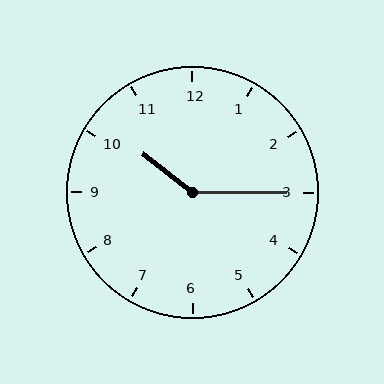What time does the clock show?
10:15.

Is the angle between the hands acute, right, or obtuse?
It is obtuse.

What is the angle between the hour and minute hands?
Approximately 142 degrees.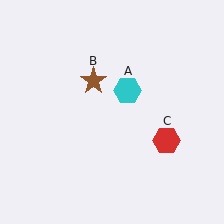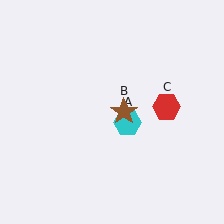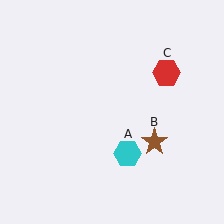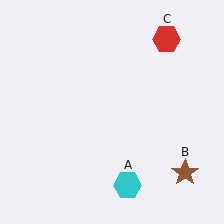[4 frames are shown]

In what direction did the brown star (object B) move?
The brown star (object B) moved down and to the right.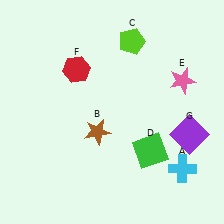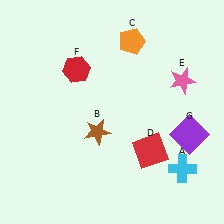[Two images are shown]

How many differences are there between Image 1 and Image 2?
There are 2 differences between the two images.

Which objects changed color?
C changed from lime to orange. D changed from green to red.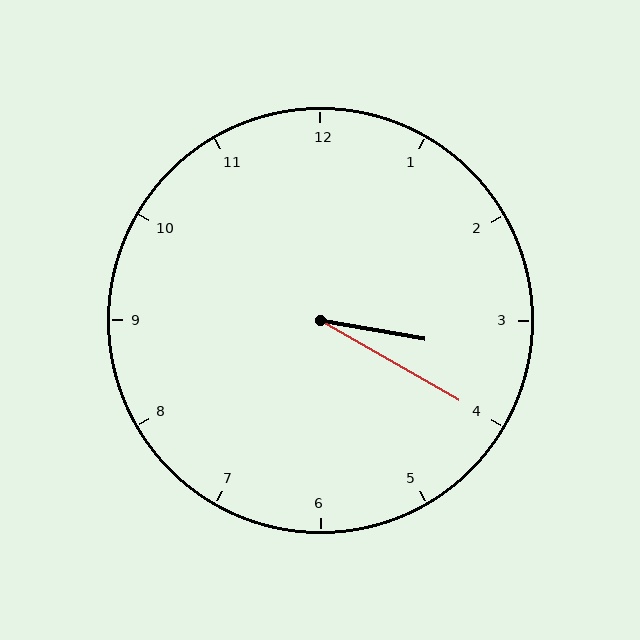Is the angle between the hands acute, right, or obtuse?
It is acute.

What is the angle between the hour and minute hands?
Approximately 20 degrees.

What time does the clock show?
3:20.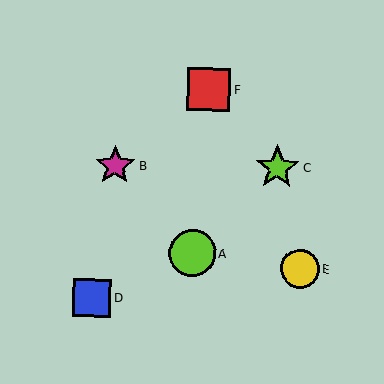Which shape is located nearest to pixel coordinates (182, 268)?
The lime circle (labeled A) at (192, 253) is nearest to that location.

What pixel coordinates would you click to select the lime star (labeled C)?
Click at (277, 167) to select the lime star C.